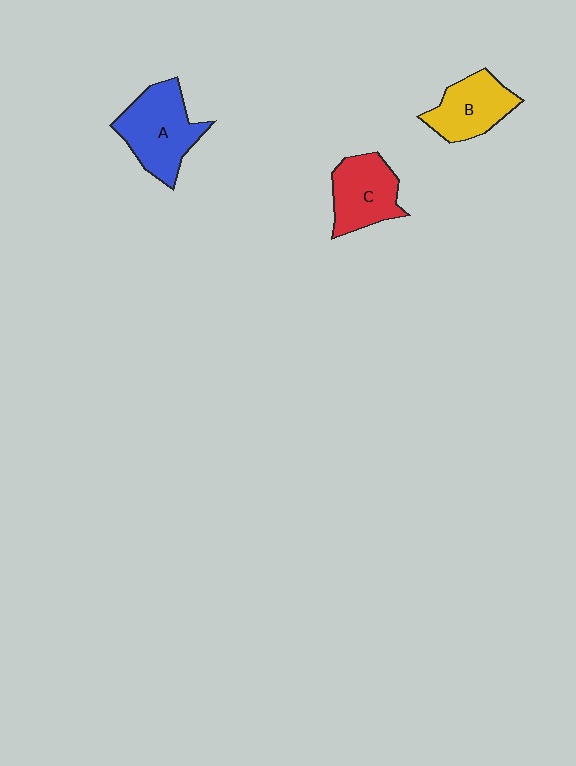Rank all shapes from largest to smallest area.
From largest to smallest: A (blue), C (red), B (yellow).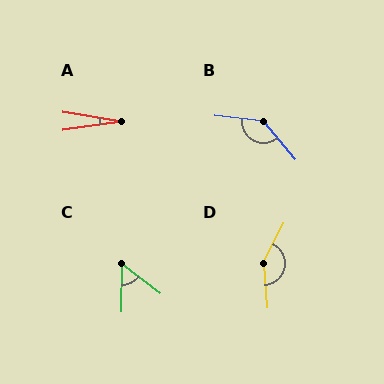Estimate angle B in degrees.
Approximately 136 degrees.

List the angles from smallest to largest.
A (17°), C (54°), B (136°), D (149°).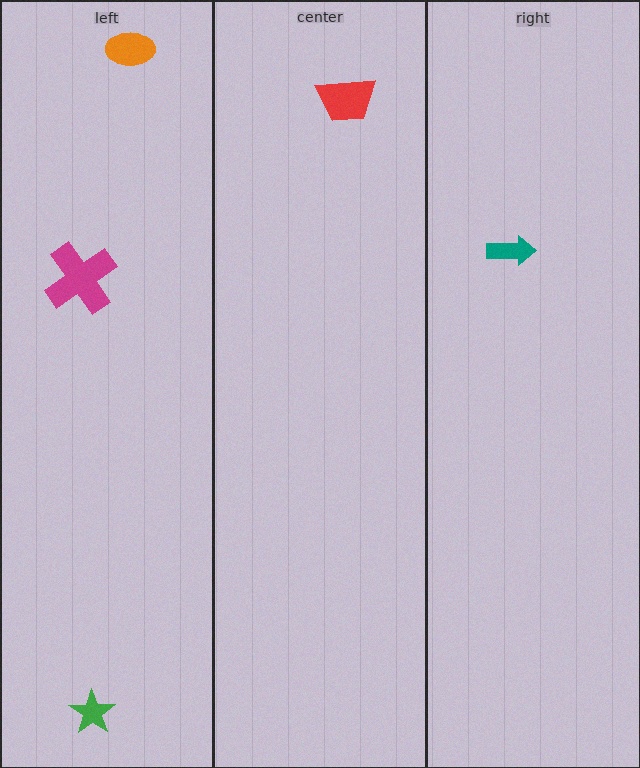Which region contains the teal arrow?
The right region.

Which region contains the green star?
The left region.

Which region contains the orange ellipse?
The left region.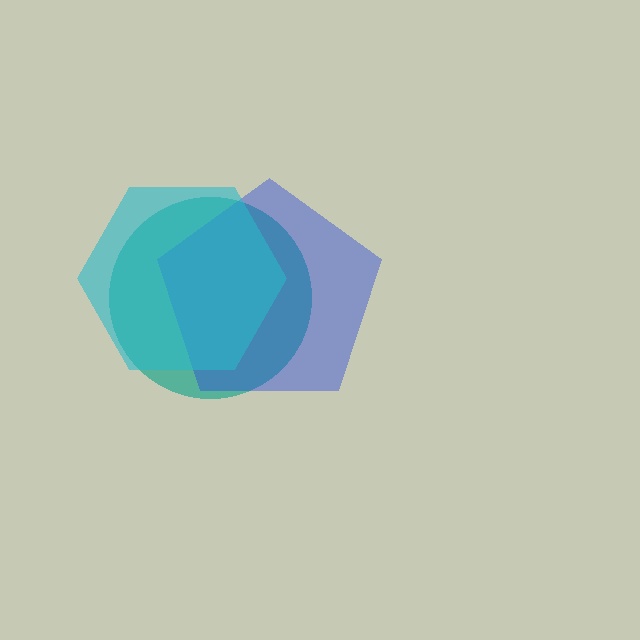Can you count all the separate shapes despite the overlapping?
Yes, there are 3 separate shapes.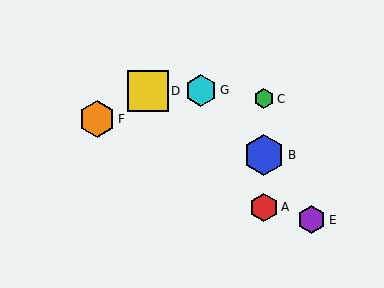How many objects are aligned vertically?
3 objects (A, B, C) are aligned vertically.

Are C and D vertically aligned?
No, C is at x≈264 and D is at x≈148.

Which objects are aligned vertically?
Objects A, B, C are aligned vertically.